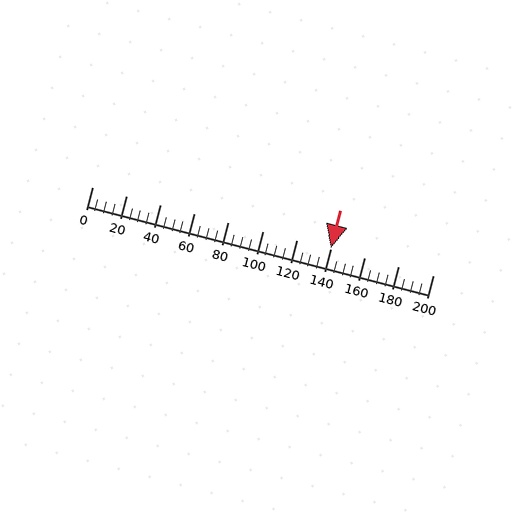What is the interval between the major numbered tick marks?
The major tick marks are spaced 20 units apart.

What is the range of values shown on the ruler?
The ruler shows values from 0 to 200.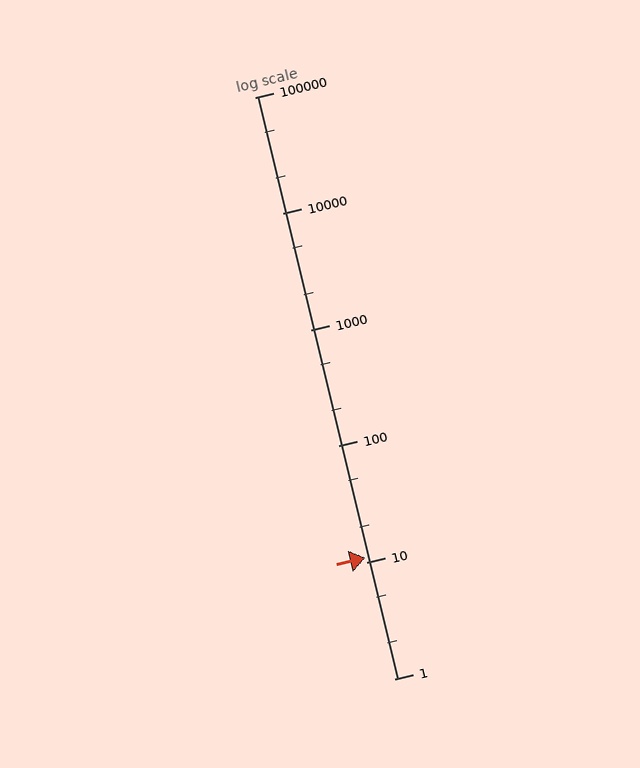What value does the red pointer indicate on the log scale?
The pointer indicates approximately 11.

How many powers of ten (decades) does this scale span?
The scale spans 5 decades, from 1 to 100000.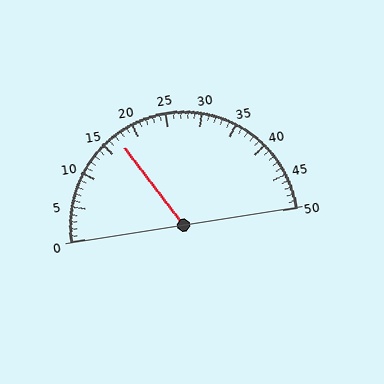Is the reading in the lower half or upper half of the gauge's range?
The reading is in the lower half of the range (0 to 50).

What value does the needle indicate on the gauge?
The needle indicates approximately 17.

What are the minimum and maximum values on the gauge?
The gauge ranges from 0 to 50.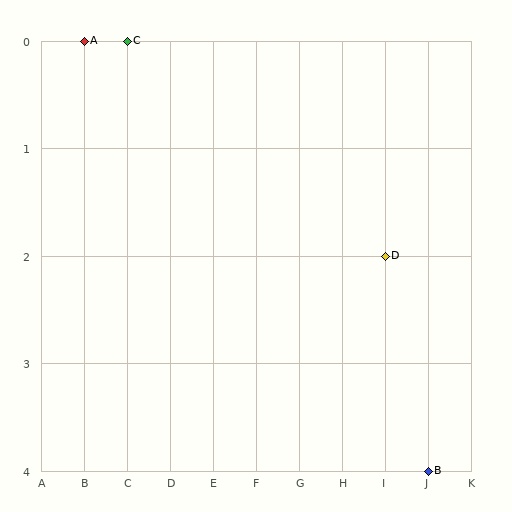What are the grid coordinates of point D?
Point D is at grid coordinates (I, 2).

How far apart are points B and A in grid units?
Points B and A are 8 columns and 4 rows apart (about 8.9 grid units diagonally).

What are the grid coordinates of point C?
Point C is at grid coordinates (C, 0).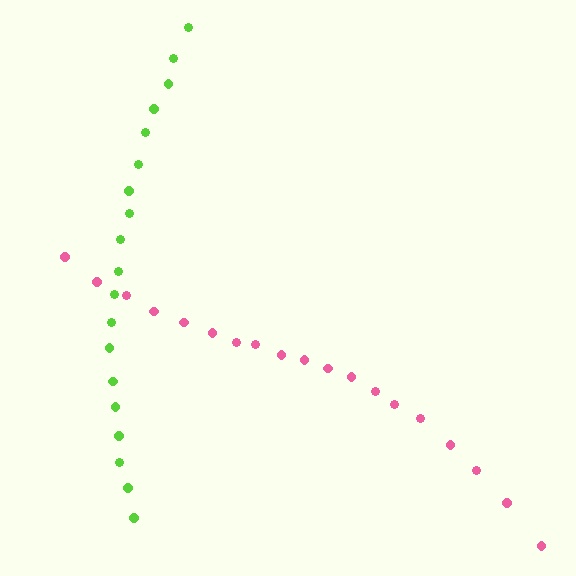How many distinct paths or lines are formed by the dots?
There are 2 distinct paths.